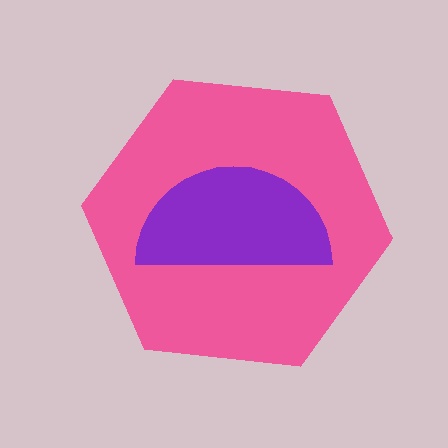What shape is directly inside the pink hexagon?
The purple semicircle.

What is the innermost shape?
The purple semicircle.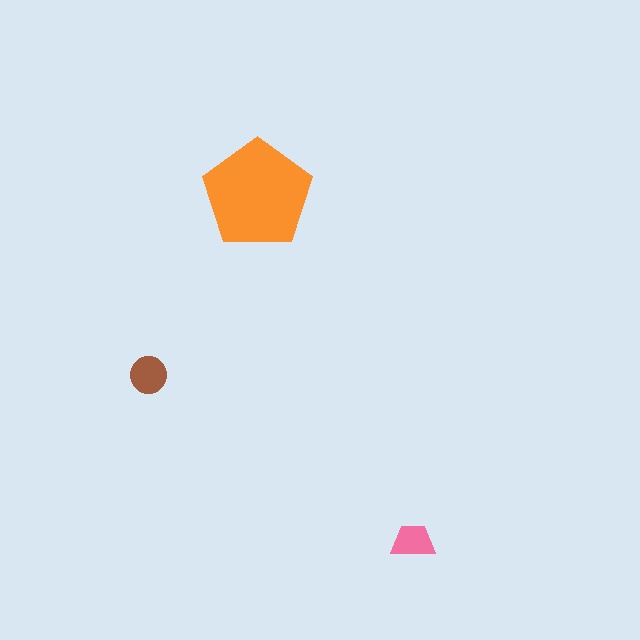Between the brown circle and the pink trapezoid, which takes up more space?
The brown circle.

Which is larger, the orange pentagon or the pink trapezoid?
The orange pentagon.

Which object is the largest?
The orange pentagon.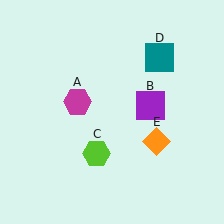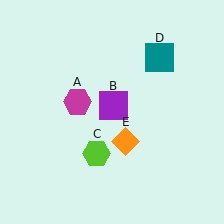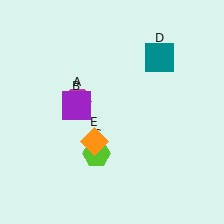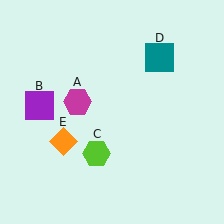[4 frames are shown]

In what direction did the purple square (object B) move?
The purple square (object B) moved left.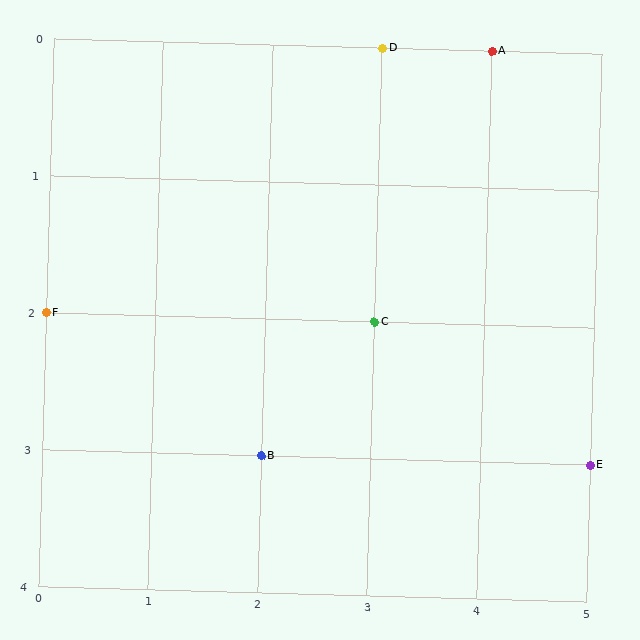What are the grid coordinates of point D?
Point D is at grid coordinates (3, 0).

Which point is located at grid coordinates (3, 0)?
Point D is at (3, 0).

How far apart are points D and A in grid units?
Points D and A are 1 column apart.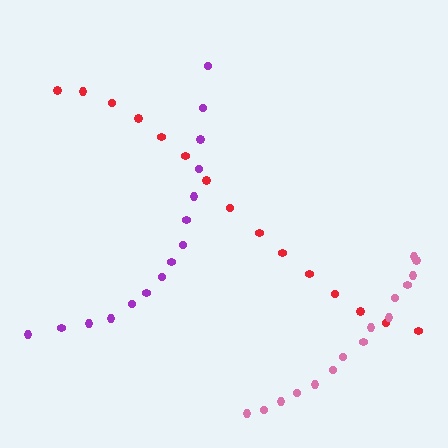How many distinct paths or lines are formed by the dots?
There are 3 distinct paths.